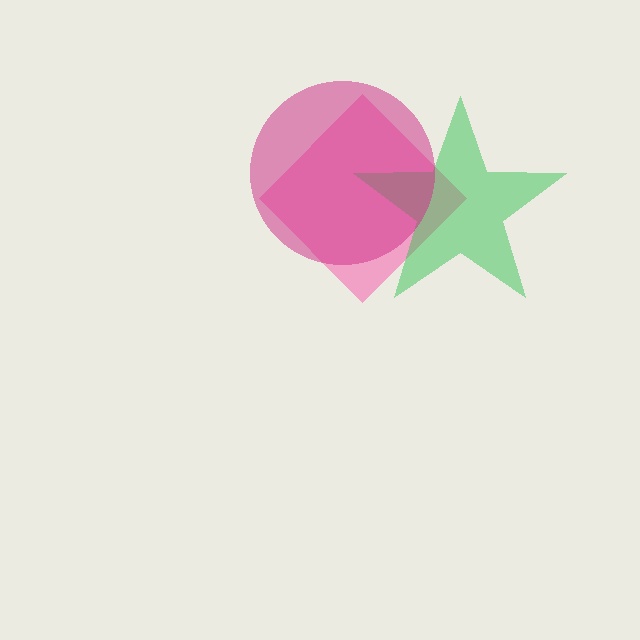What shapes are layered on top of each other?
The layered shapes are: a pink diamond, a green star, a magenta circle.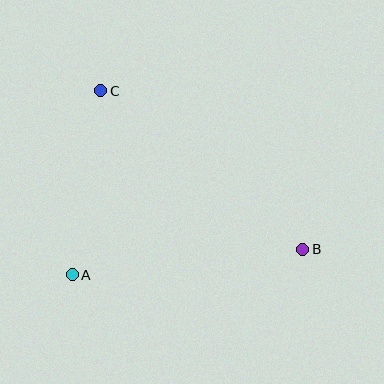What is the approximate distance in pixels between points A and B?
The distance between A and B is approximately 232 pixels.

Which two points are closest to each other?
Points A and C are closest to each other.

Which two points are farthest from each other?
Points B and C are farthest from each other.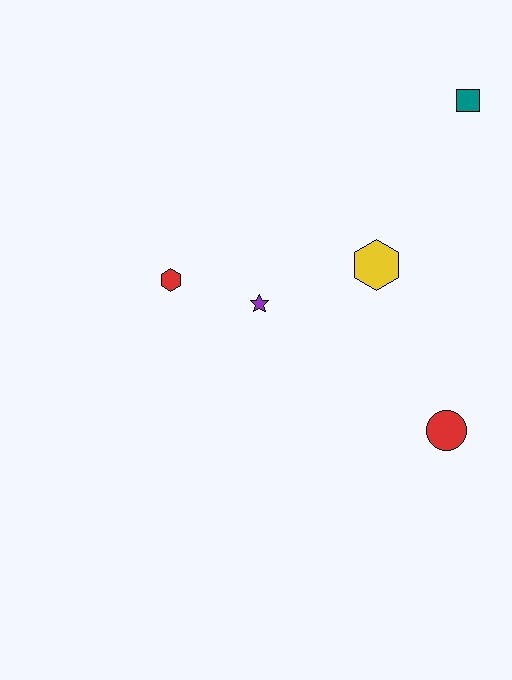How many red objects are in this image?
There are 2 red objects.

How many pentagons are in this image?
There are no pentagons.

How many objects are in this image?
There are 5 objects.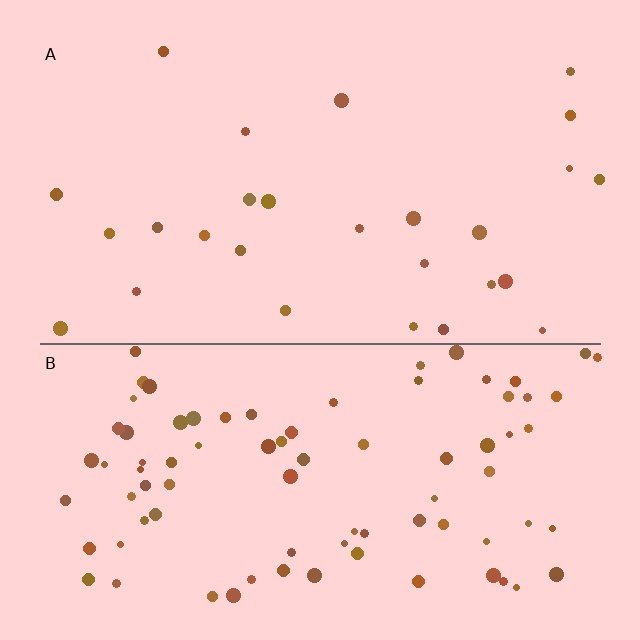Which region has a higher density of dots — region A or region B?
B (the bottom).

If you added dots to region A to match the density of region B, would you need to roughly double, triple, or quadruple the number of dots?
Approximately triple.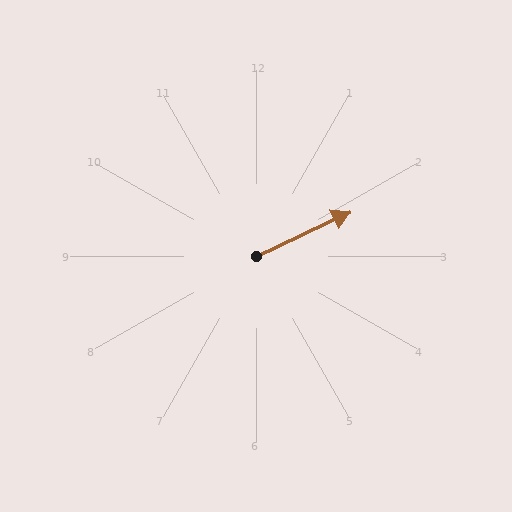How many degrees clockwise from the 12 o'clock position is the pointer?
Approximately 65 degrees.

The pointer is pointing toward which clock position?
Roughly 2 o'clock.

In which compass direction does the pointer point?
Northeast.